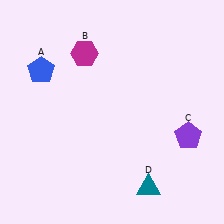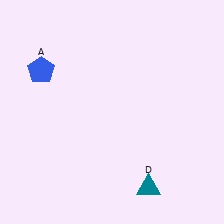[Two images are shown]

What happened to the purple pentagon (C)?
The purple pentagon (C) was removed in Image 2. It was in the bottom-right area of Image 1.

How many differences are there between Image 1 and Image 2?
There are 2 differences between the two images.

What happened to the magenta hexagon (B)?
The magenta hexagon (B) was removed in Image 2. It was in the top-left area of Image 1.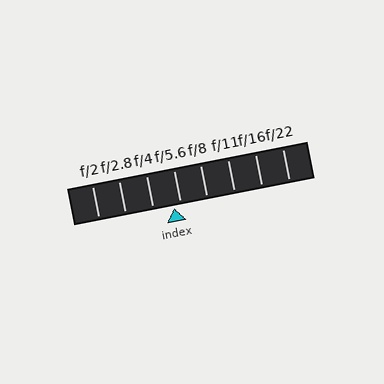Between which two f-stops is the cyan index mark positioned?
The index mark is between f/4 and f/5.6.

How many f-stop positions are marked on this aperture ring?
There are 8 f-stop positions marked.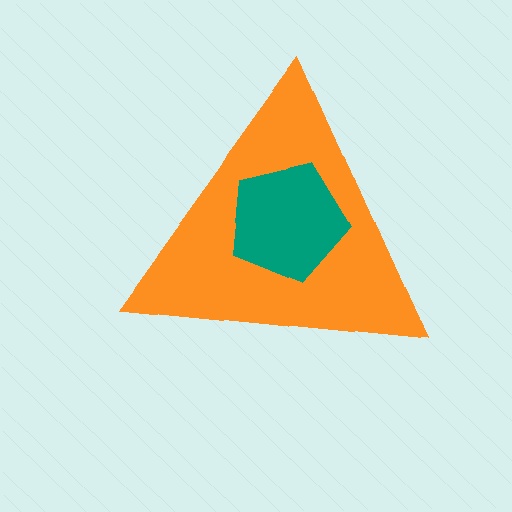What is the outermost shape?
The orange triangle.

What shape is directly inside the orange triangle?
The teal pentagon.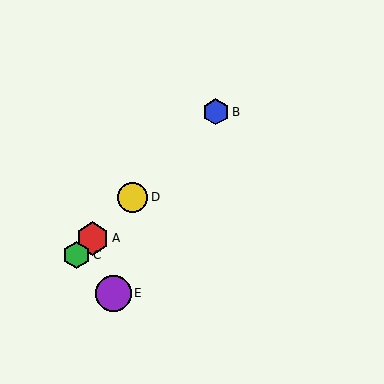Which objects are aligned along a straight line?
Objects A, B, C, D are aligned along a straight line.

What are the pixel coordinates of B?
Object B is at (216, 112).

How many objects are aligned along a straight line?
4 objects (A, B, C, D) are aligned along a straight line.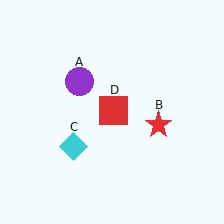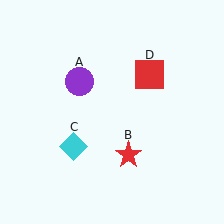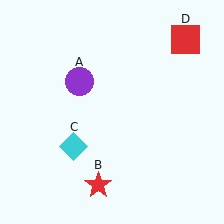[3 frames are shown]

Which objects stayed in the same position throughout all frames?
Purple circle (object A) and cyan diamond (object C) remained stationary.